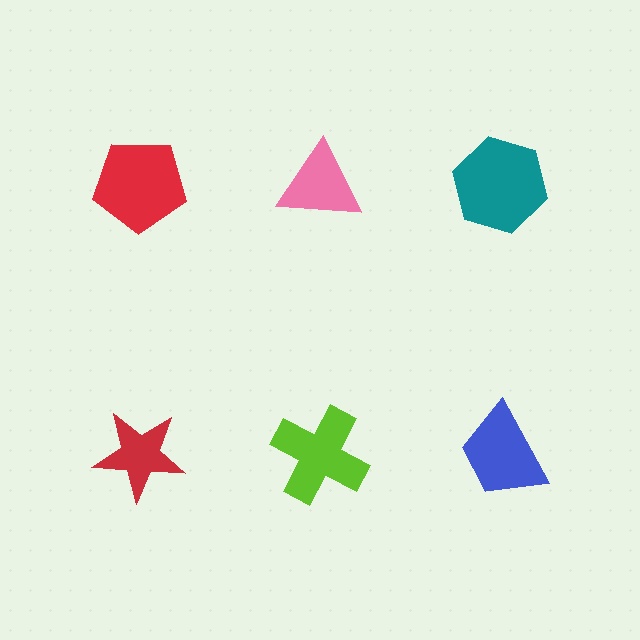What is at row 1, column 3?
A teal hexagon.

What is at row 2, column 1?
A red star.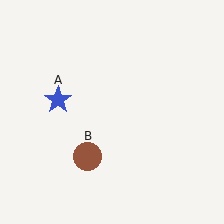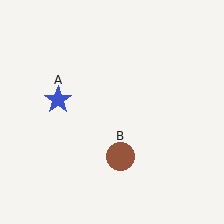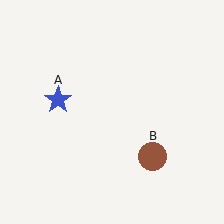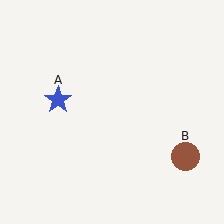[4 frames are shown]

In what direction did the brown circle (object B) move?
The brown circle (object B) moved right.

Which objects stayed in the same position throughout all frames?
Blue star (object A) remained stationary.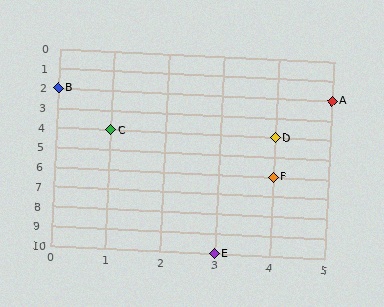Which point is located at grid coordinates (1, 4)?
Point C is at (1, 4).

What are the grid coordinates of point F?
Point F is at grid coordinates (4, 6).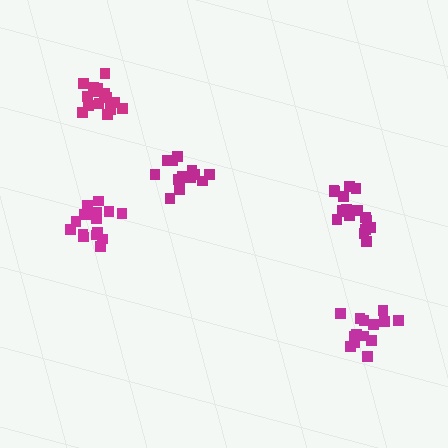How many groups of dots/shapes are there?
There are 5 groups.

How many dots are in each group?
Group 1: 14 dots, Group 2: 17 dots, Group 3: 17 dots, Group 4: 15 dots, Group 5: 16 dots (79 total).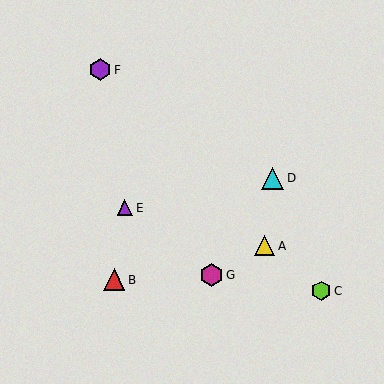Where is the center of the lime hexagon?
The center of the lime hexagon is at (321, 291).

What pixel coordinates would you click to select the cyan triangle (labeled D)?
Click at (272, 178) to select the cyan triangle D.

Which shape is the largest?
The magenta hexagon (labeled G) is the largest.